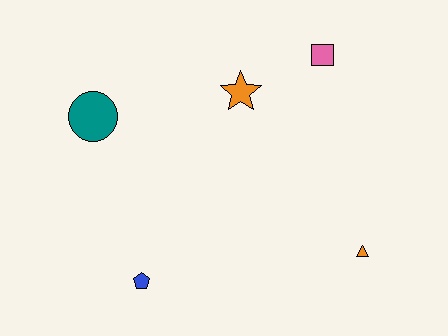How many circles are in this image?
There is 1 circle.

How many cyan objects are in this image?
There are no cyan objects.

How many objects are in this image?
There are 5 objects.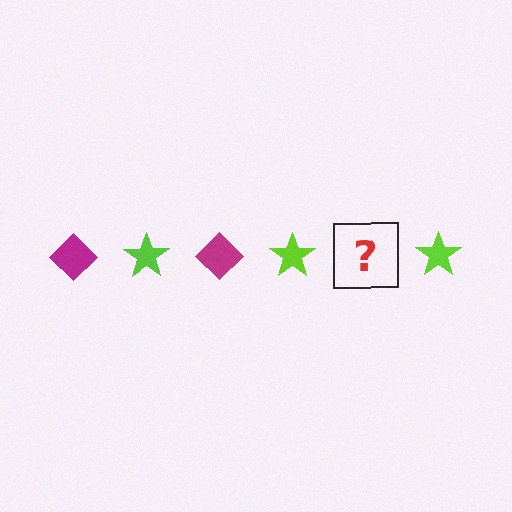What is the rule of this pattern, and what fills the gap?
The rule is that the pattern alternates between magenta diamond and lime star. The gap should be filled with a magenta diamond.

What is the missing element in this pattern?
The missing element is a magenta diamond.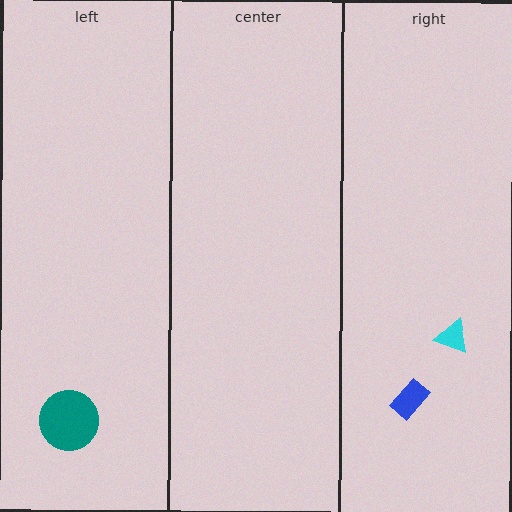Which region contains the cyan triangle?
The right region.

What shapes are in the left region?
The teal circle.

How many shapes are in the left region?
1.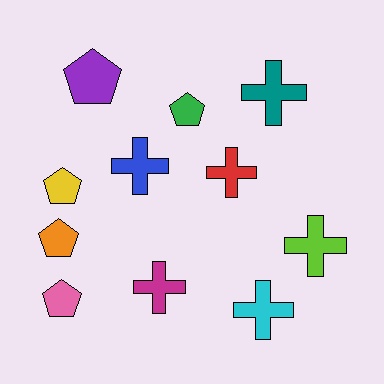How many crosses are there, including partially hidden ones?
There are 6 crosses.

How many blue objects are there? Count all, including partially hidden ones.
There is 1 blue object.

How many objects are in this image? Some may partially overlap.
There are 11 objects.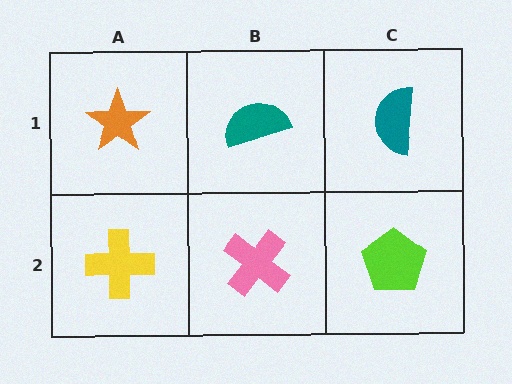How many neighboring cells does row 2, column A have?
2.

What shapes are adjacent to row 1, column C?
A lime pentagon (row 2, column C), a teal semicircle (row 1, column B).